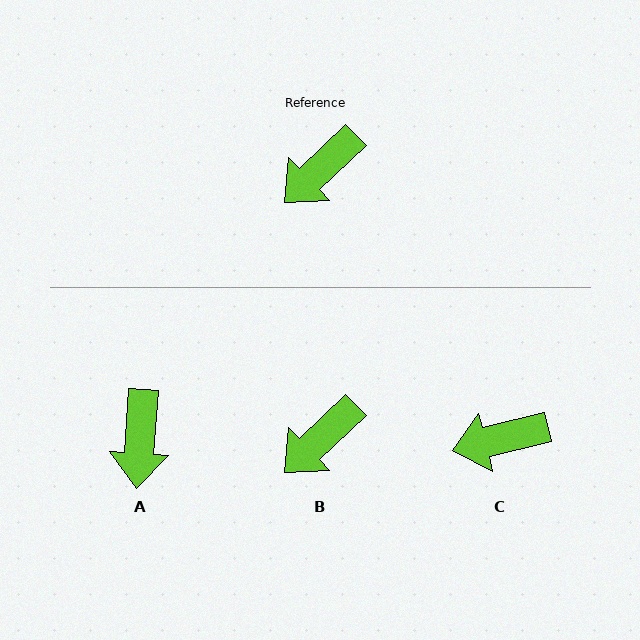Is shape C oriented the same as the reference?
No, it is off by about 30 degrees.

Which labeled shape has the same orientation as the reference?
B.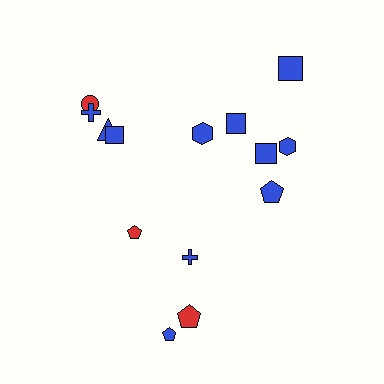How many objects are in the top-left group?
There are 4 objects.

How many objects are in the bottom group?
There are 4 objects.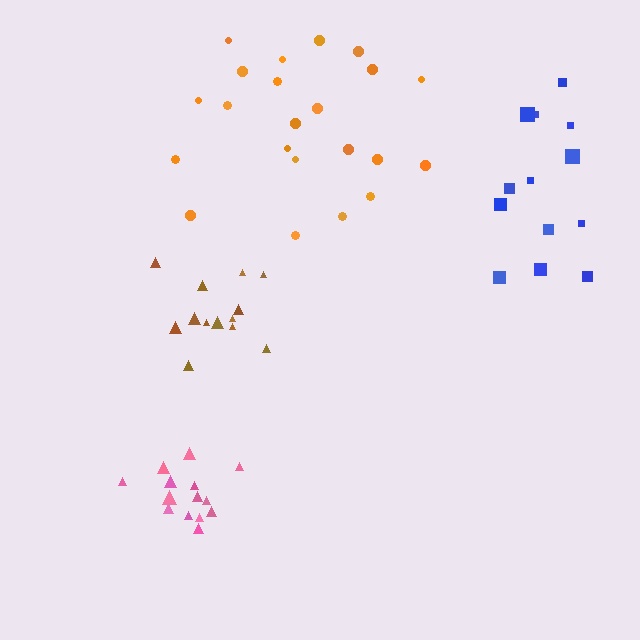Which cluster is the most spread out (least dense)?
Orange.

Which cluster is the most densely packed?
Pink.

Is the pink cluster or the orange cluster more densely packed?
Pink.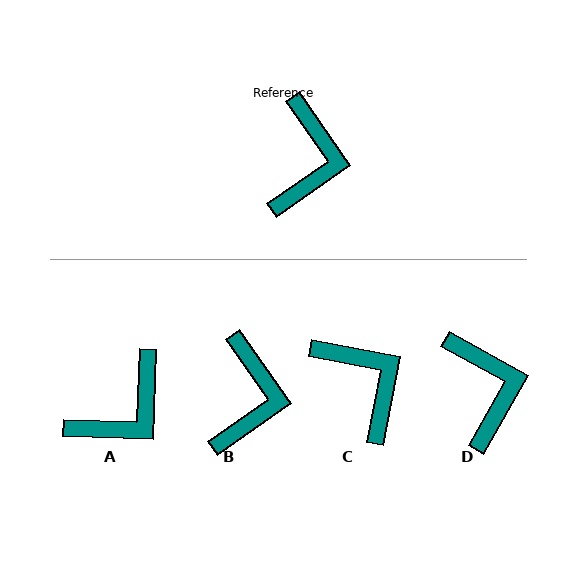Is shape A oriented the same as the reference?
No, it is off by about 37 degrees.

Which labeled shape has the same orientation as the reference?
B.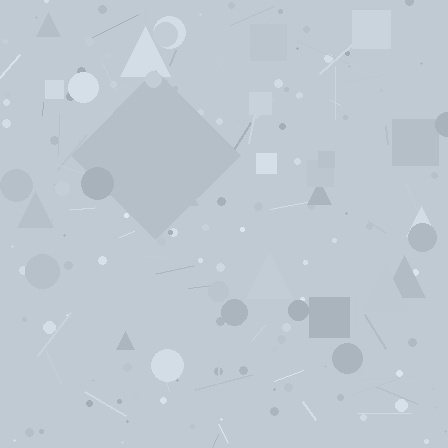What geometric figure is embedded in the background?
A diamond is embedded in the background.